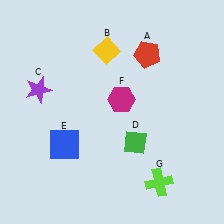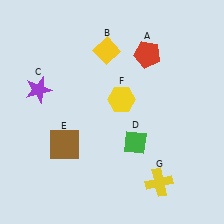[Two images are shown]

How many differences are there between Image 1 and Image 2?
There are 3 differences between the two images.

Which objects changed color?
E changed from blue to brown. F changed from magenta to yellow. G changed from lime to yellow.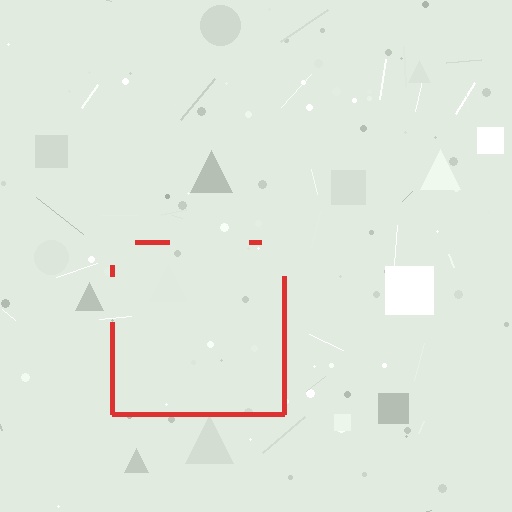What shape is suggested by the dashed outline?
The dashed outline suggests a square.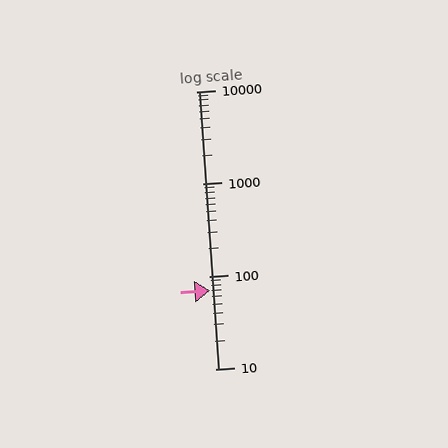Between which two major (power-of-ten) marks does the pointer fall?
The pointer is between 10 and 100.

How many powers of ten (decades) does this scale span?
The scale spans 3 decades, from 10 to 10000.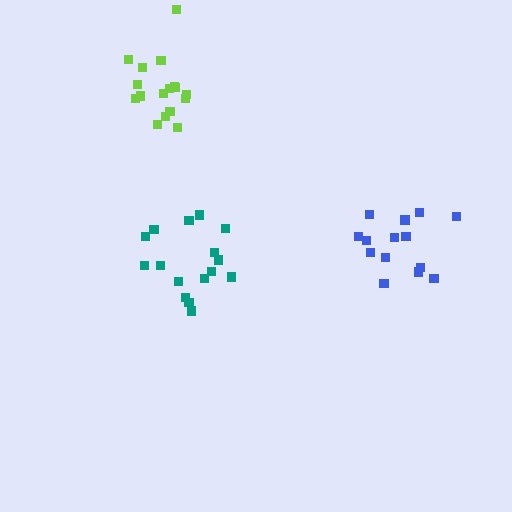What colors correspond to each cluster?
The clusters are colored: teal, blue, lime.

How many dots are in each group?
Group 1: 16 dots, Group 2: 15 dots, Group 3: 17 dots (48 total).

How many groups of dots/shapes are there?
There are 3 groups.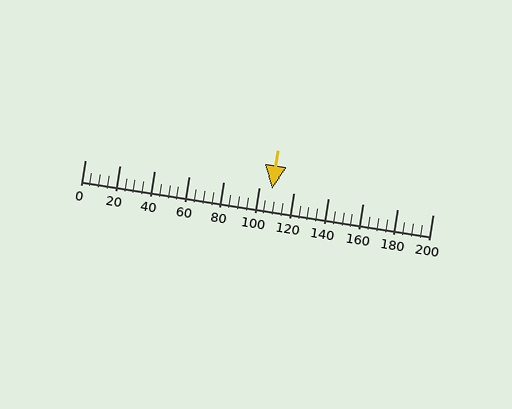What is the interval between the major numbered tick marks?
The major tick marks are spaced 20 units apart.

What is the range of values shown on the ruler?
The ruler shows values from 0 to 200.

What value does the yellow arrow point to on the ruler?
The yellow arrow points to approximately 108.